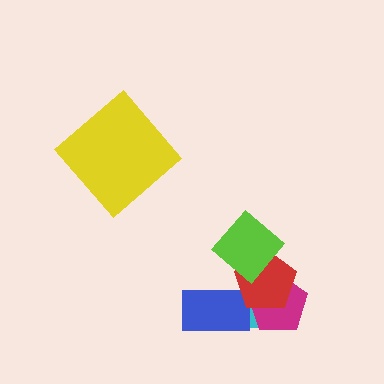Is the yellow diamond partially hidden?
No, no other shape covers it.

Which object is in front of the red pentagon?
The lime diamond is in front of the red pentagon.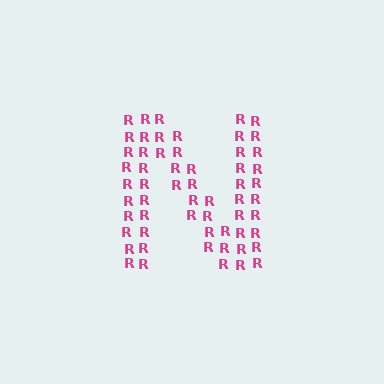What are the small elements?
The small elements are letter R's.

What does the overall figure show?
The overall figure shows the letter N.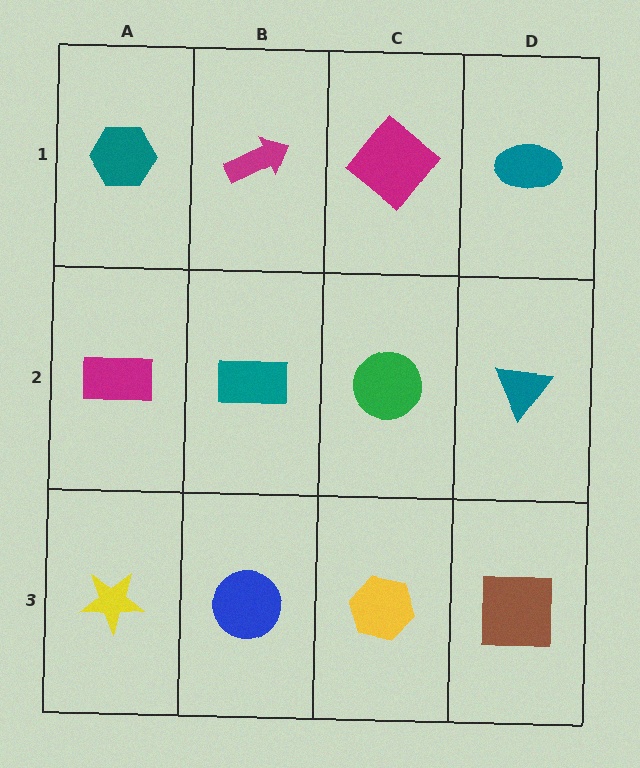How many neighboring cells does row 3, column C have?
3.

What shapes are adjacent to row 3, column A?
A magenta rectangle (row 2, column A), a blue circle (row 3, column B).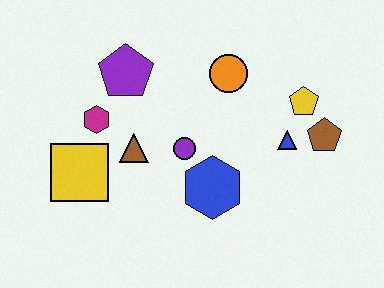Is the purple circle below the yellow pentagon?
Yes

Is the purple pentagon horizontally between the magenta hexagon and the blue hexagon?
Yes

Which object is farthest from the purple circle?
The brown pentagon is farthest from the purple circle.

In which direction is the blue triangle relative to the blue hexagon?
The blue triangle is to the right of the blue hexagon.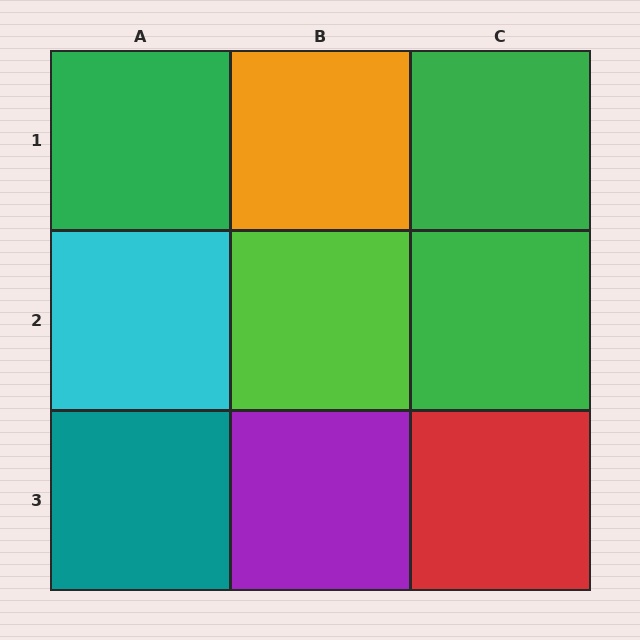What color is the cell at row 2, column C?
Green.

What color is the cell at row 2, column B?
Lime.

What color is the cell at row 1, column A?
Green.